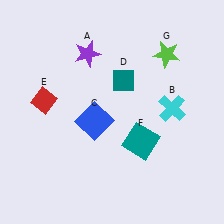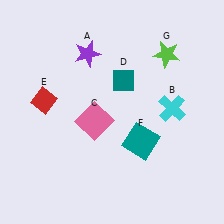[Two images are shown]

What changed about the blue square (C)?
In Image 1, C is blue. In Image 2, it changed to pink.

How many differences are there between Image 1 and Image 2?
There is 1 difference between the two images.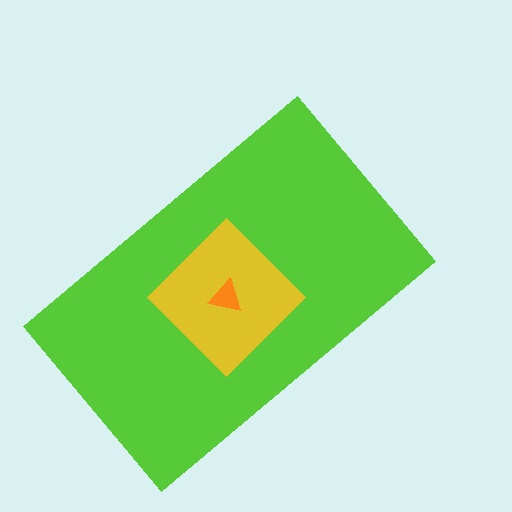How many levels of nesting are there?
3.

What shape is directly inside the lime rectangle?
The yellow diamond.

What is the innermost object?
The orange triangle.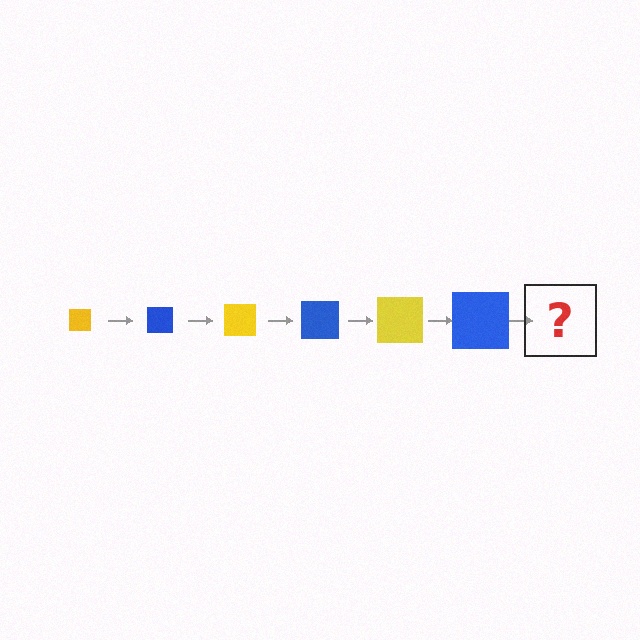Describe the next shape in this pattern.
It should be a yellow square, larger than the previous one.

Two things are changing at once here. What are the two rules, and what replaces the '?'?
The two rules are that the square grows larger each step and the color cycles through yellow and blue. The '?' should be a yellow square, larger than the previous one.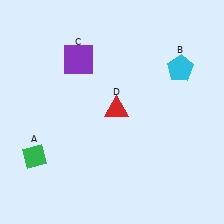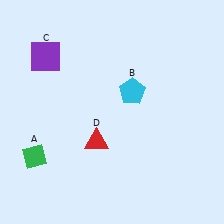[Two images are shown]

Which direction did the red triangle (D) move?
The red triangle (D) moved down.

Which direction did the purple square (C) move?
The purple square (C) moved left.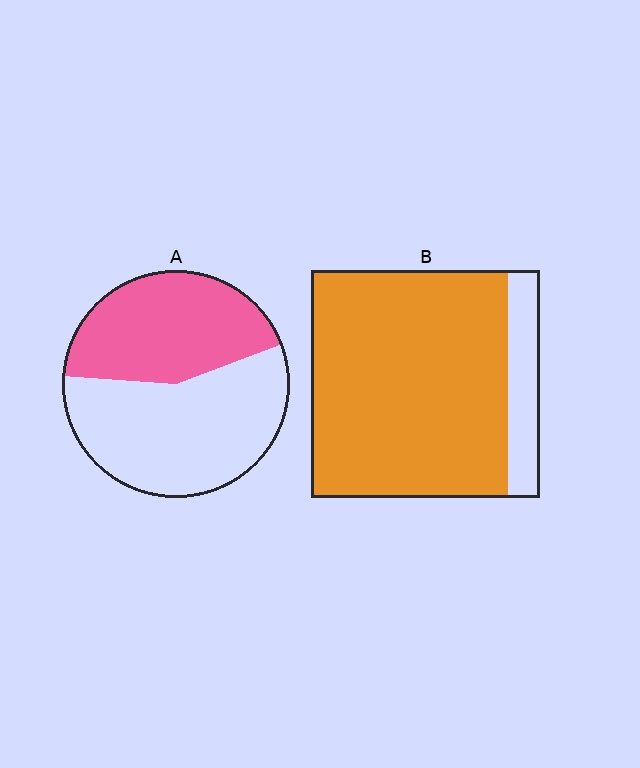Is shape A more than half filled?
No.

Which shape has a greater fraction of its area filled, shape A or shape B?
Shape B.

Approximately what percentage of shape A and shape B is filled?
A is approximately 45% and B is approximately 85%.